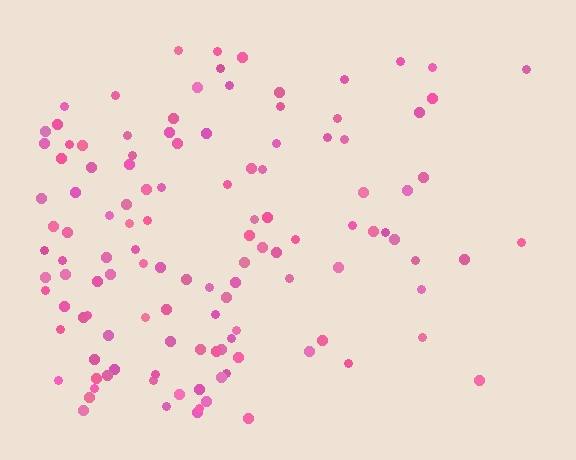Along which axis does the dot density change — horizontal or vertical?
Horizontal.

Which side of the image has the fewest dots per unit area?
The right.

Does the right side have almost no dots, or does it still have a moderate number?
Still a moderate number, just noticeably fewer than the left.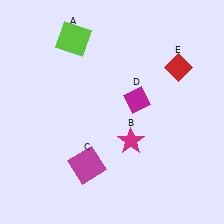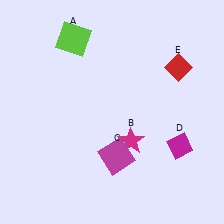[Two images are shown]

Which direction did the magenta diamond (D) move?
The magenta diamond (D) moved down.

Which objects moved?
The objects that moved are: the magenta square (C), the magenta diamond (D).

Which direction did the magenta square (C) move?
The magenta square (C) moved right.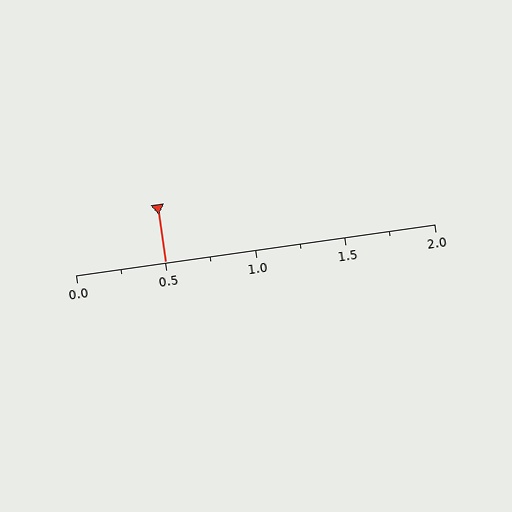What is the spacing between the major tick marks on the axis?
The major ticks are spaced 0.5 apart.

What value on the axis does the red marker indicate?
The marker indicates approximately 0.5.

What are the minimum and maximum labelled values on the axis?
The axis runs from 0.0 to 2.0.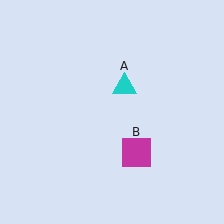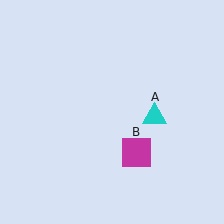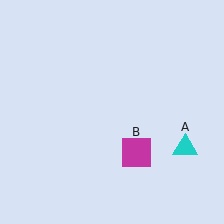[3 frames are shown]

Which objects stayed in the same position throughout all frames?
Magenta square (object B) remained stationary.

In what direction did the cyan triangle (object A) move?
The cyan triangle (object A) moved down and to the right.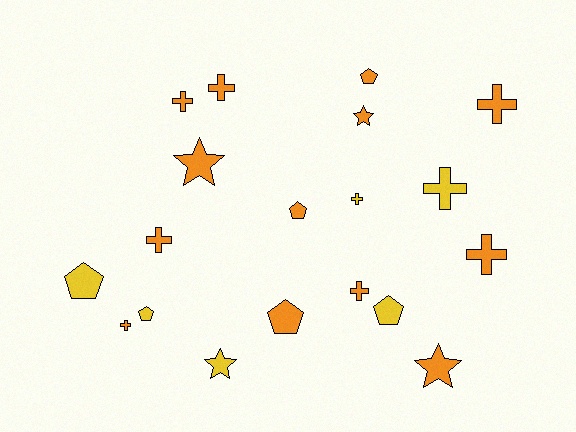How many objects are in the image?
There are 19 objects.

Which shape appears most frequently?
Cross, with 9 objects.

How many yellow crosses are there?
There are 2 yellow crosses.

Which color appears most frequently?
Orange, with 13 objects.